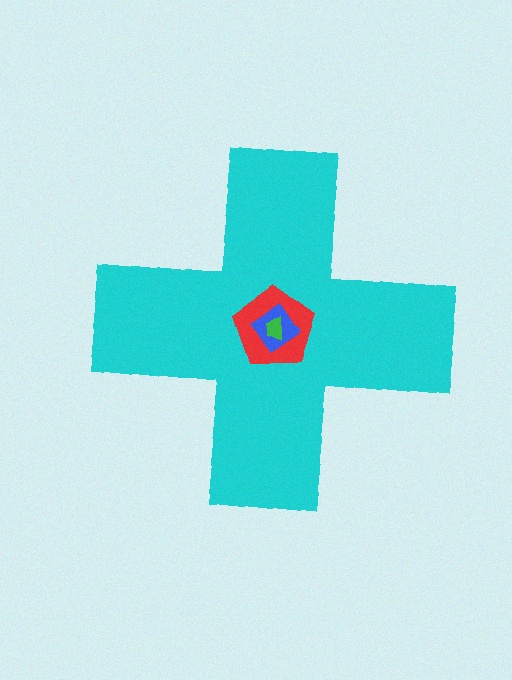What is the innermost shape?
The green trapezoid.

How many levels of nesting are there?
4.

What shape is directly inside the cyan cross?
The red pentagon.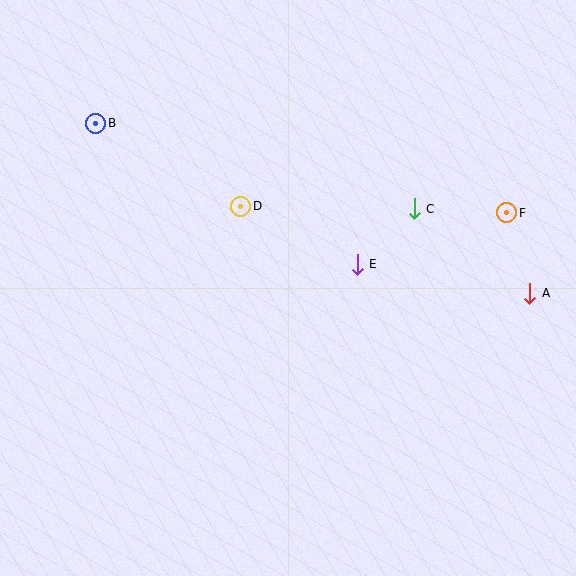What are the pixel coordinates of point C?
Point C is at (414, 209).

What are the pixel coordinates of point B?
Point B is at (96, 123).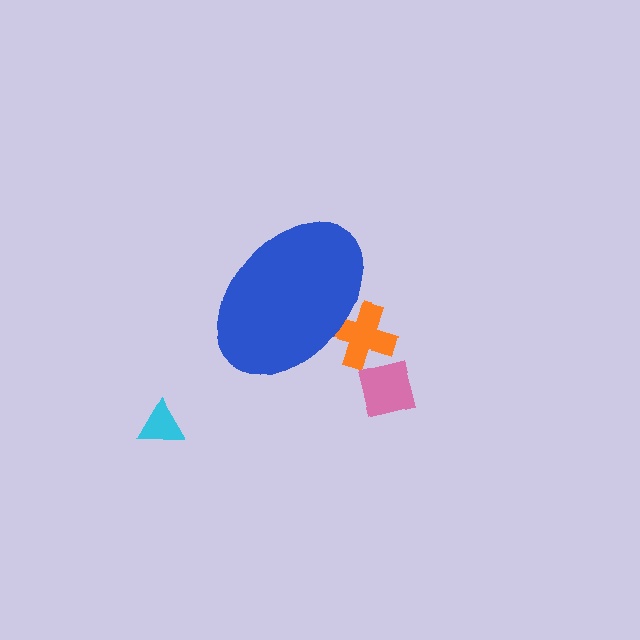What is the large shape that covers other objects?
A blue ellipse.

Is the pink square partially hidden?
No, the pink square is fully visible.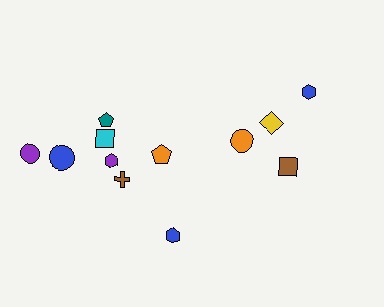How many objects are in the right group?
There are 4 objects.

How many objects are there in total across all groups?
There are 12 objects.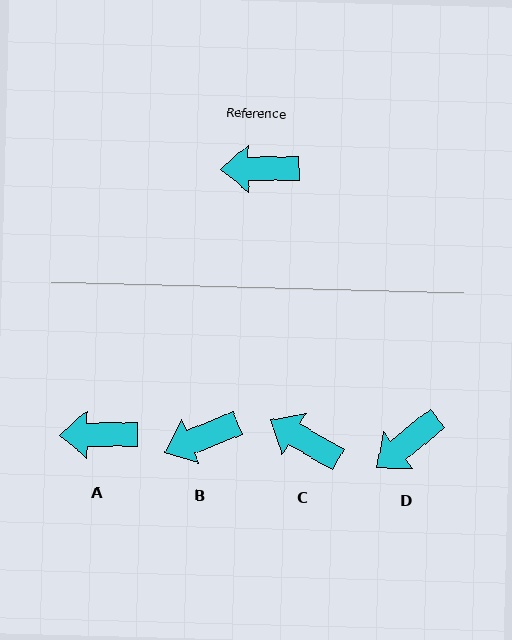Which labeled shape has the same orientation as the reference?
A.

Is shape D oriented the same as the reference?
No, it is off by about 39 degrees.